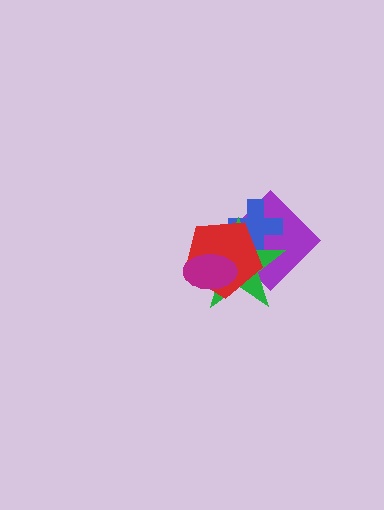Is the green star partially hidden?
Yes, it is partially covered by another shape.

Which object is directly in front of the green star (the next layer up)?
The red pentagon is directly in front of the green star.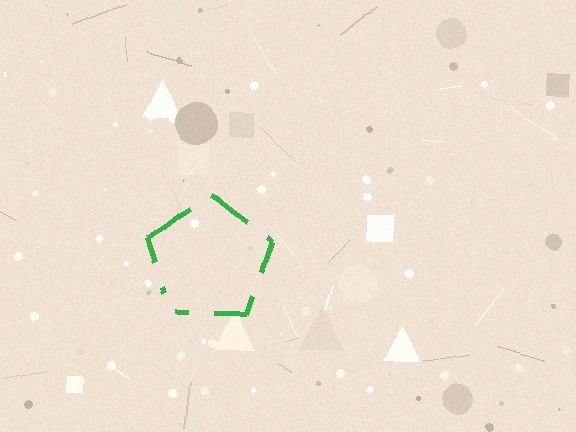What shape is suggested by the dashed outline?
The dashed outline suggests a pentagon.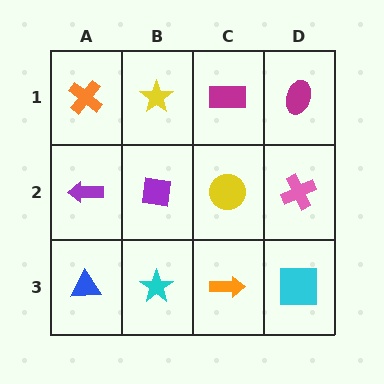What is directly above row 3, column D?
A pink cross.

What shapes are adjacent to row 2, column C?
A magenta rectangle (row 1, column C), an orange arrow (row 3, column C), a purple square (row 2, column B), a pink cross (row 2, column D).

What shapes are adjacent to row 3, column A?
A purple arrow (row 2, column A), a cyan star (row 3, column B).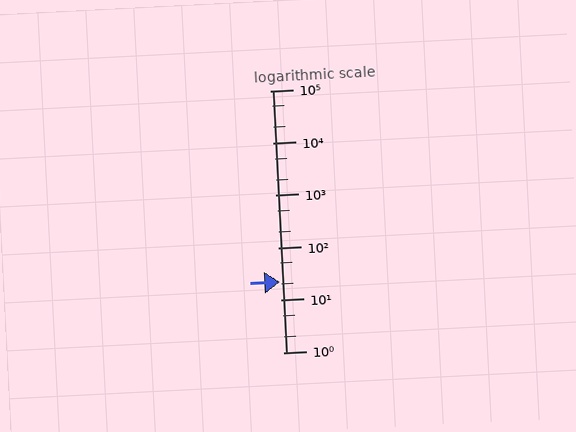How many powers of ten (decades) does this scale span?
The scale spans 5 decades, from 1 to 100000.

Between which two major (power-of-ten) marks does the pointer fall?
The pointer is between 10 and 100.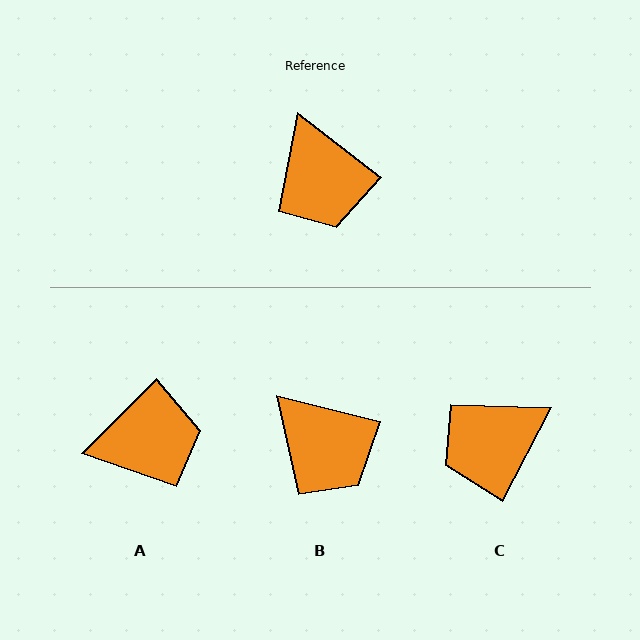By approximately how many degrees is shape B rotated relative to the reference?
Approximately 24 degrees counter-clockwise.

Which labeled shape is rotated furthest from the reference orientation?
A, about 82 degrees away.